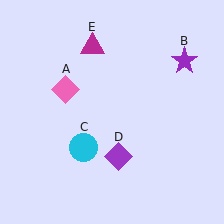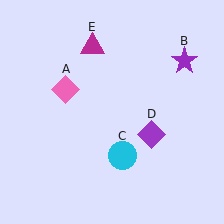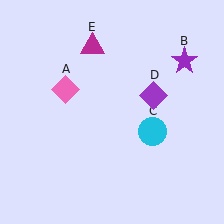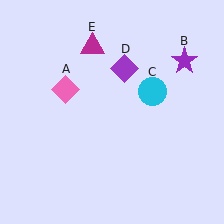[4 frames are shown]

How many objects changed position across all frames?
2 objects changed position: cyan circle (object C), purple diamond (object D).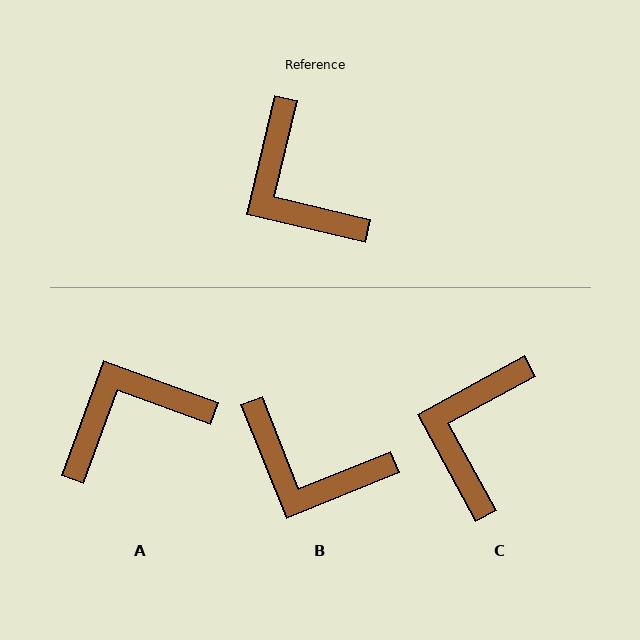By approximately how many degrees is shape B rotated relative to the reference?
Approximately 35 degrees counter-clockwise.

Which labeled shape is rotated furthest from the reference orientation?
A, about 97 degrees away.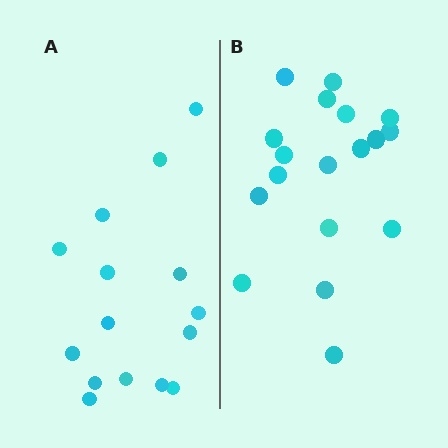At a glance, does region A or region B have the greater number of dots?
Region B (the right region) has more dots.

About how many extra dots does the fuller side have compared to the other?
Region B has just a few more — roughly 2 or 3 more dots than region A.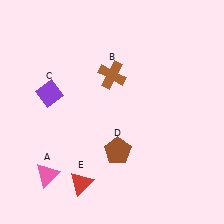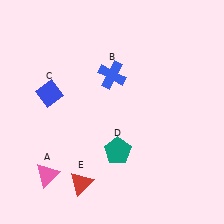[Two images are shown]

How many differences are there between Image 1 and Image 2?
There are 3 differences between the two images.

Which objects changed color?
B changed from brown to blue. C changed from purple to blue. D changed from brown to teal.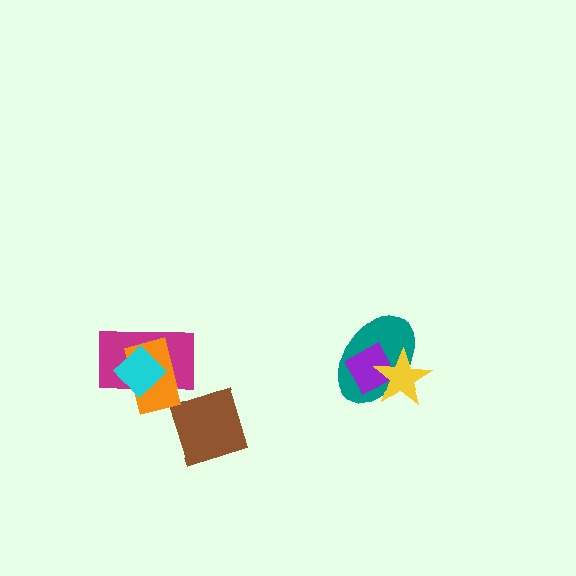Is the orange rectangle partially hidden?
Yes, it is partially covered by another shape.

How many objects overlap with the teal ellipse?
2 objects overlap with the teal ellipse.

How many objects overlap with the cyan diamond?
2 objects overlap with the cyan diamond.